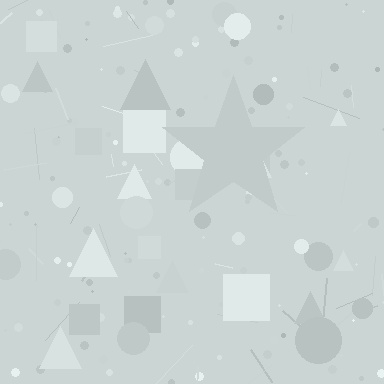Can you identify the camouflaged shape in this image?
The camouflaged shape is a star.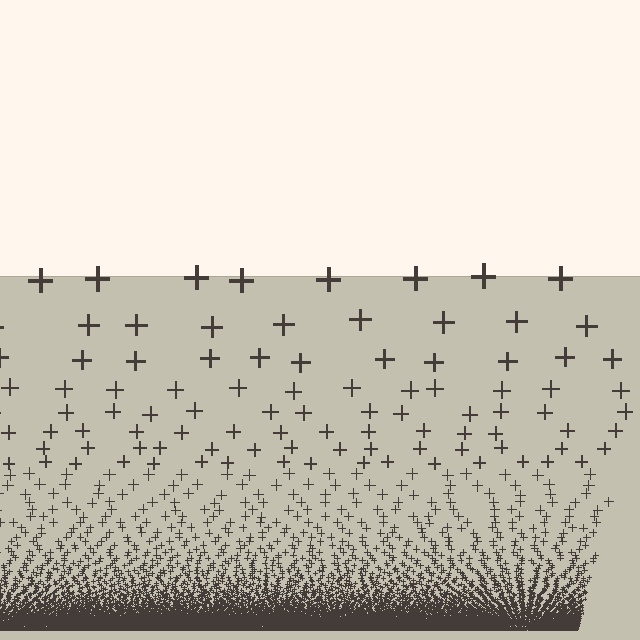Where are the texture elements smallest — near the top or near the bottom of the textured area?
Near the bottom.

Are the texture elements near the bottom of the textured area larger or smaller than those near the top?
Smaller. The gradient is inverted — elements near the bottom are smaller and denser.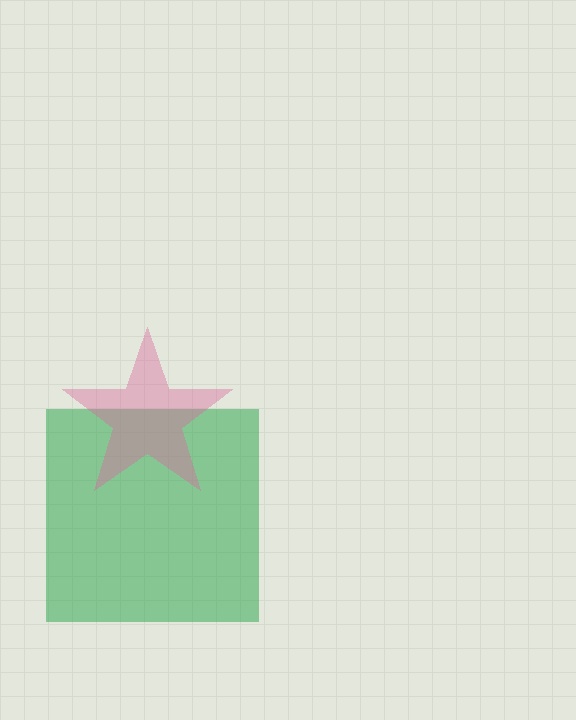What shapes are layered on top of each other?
The layered shapes are: a green square, a pink star.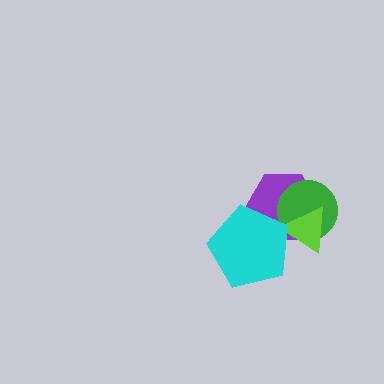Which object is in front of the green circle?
The lime triangle is in front of the green circle.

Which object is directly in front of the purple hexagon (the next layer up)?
The green circle is directly in front of the purple hexagon.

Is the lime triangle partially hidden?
Yes, it is partially covered by another shape.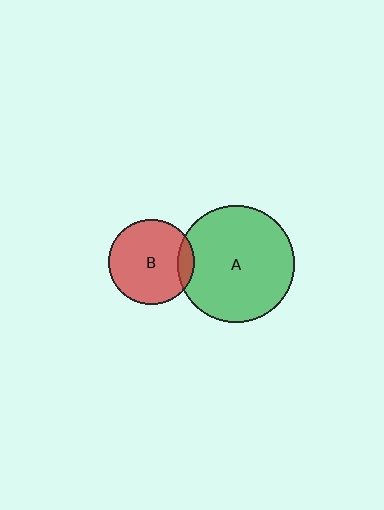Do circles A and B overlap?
Yes.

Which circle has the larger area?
Circle A (green).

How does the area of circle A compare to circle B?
Approximately 1.9 times.